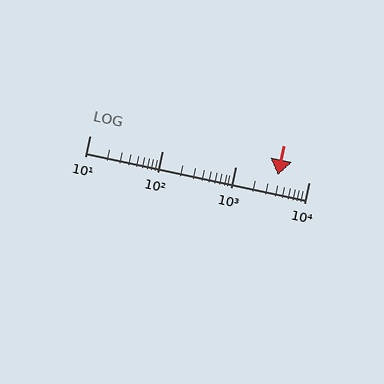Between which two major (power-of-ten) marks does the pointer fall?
The pointer is between 1000 and 10000.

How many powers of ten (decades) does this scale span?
The scale spans 3 decades, from 10 to 10000.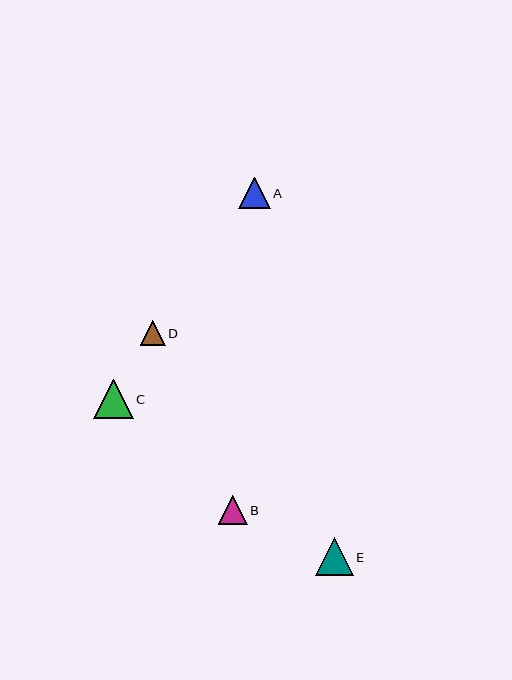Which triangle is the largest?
Triangle C is the largest with a size of approximately 40 pixels.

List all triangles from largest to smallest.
From largest to smallest: C, E, A, B, D.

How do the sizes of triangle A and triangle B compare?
Triangle A and triangle B are approximately the same size.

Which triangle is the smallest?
Triangle D is the smallest with a size of approximately 25 pixels.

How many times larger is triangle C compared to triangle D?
Triangle C is approximately 1.6 times the size of triangle D.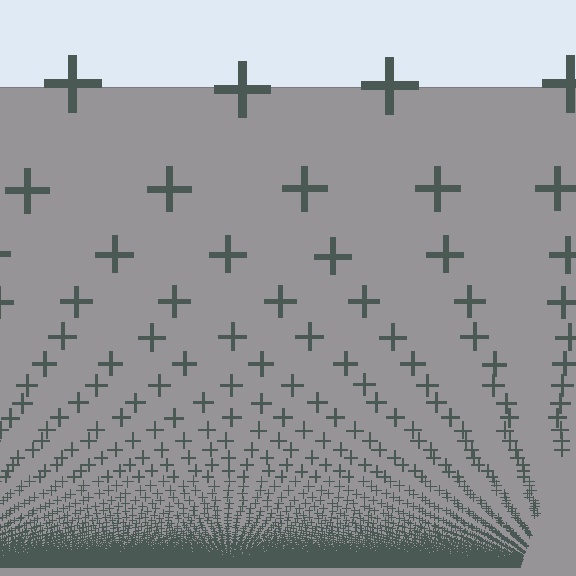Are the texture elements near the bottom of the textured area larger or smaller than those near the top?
Smaller. The gradient is inverted — elements near the bottom are smaller and denser.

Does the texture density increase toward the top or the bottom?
Density increases toward the bottom.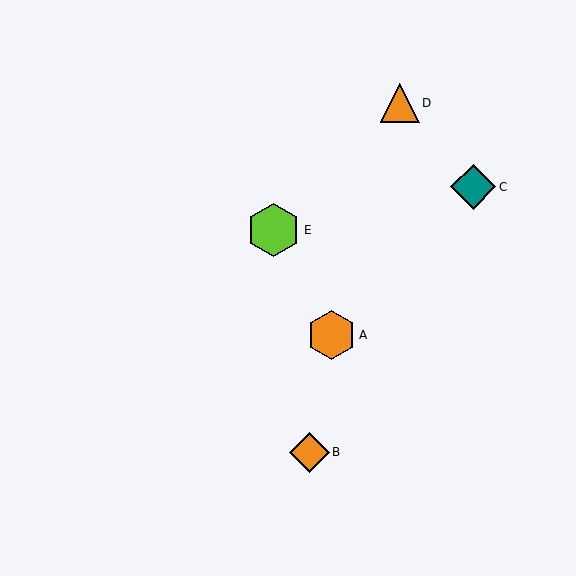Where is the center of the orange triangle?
The center of the orange triangle is at (400, 103).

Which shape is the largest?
The lime hexagon (labeled E) is the largest.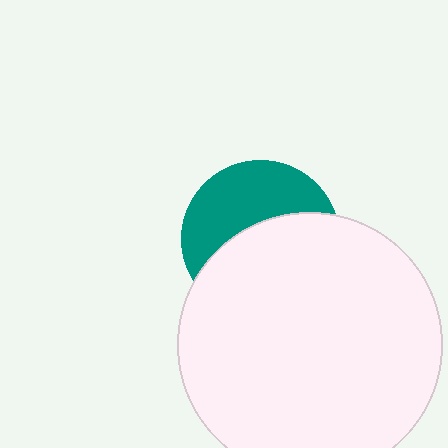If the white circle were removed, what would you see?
You would see the complete teal circle.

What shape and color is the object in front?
The object in front is a white circle.